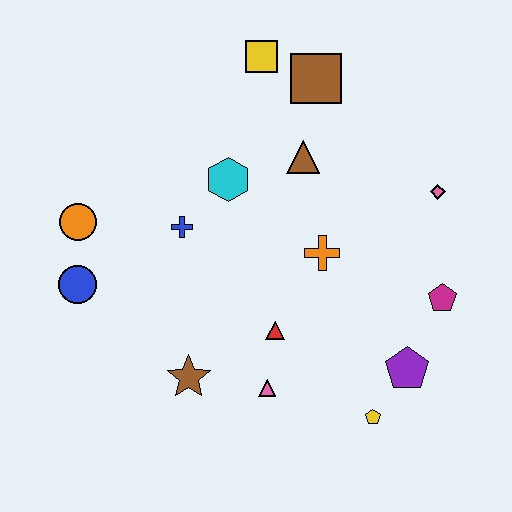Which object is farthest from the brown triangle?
The yellow pentagon is farthest from the brown triangle.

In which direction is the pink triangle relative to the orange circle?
The pink triangle is to the right of the orange circle.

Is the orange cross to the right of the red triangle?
Yes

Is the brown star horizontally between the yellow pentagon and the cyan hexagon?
No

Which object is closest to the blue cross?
The cyan hexagon is closest to the blue cross.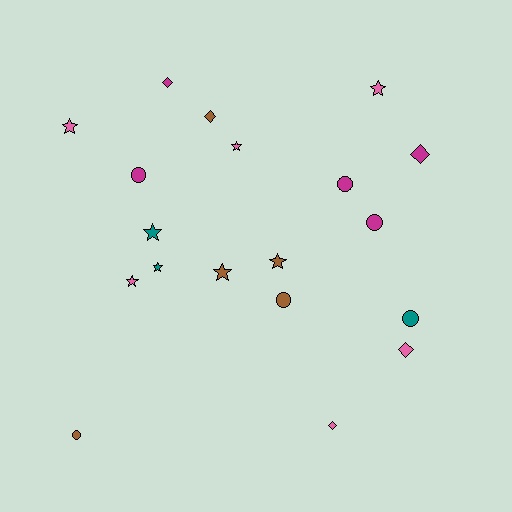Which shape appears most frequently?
Star, with 8 objects.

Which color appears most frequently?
Pink, with 6 objects.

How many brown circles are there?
There are 2 brown circles.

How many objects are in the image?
There are 19 objects.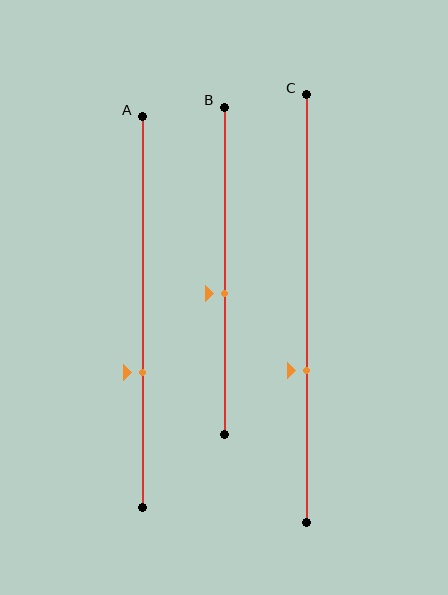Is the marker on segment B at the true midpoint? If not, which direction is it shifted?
No, the marker on segment B is shifted downward by about 7% of the segment length.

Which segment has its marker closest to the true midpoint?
Segment B has its marker closest to the true midpoint.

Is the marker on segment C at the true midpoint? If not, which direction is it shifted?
No, the marker on segment C is shifted downward by about 15% of the segment length.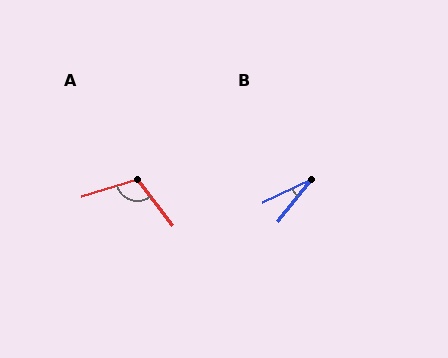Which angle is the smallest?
B, at approximately 25 degrees.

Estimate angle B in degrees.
Approximately 25 degrees.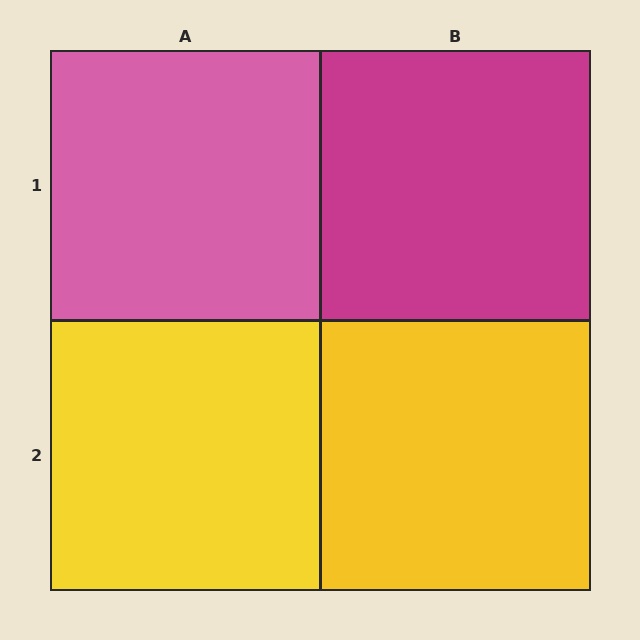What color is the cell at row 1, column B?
Magenta.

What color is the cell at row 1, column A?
Pink.